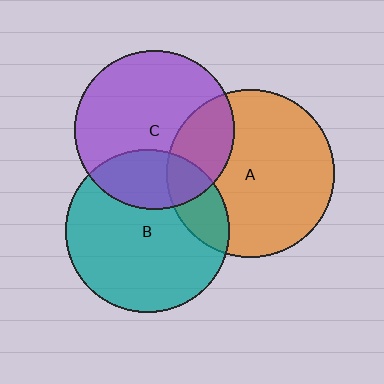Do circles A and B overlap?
Yes.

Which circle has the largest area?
Circle A (orange).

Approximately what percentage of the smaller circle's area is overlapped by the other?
Approximately 20%.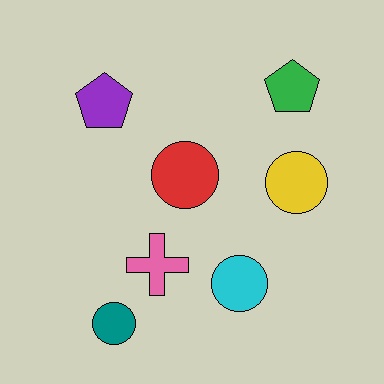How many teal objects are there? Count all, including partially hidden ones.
There is 1 teal object.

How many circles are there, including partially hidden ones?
There are 4 circles.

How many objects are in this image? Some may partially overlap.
There are 7 objects.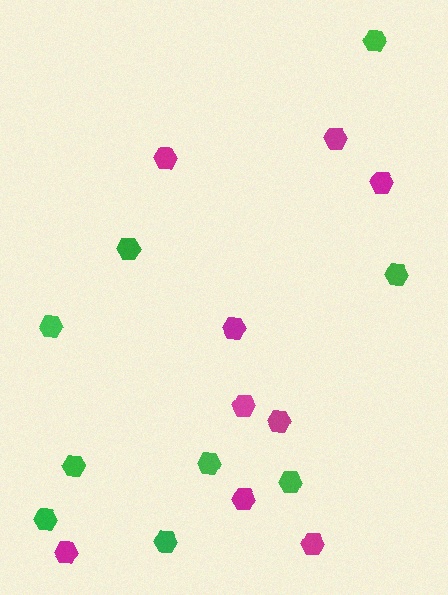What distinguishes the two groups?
There are 2 groups: one group of magenta hexagons (9) and one group of green hexagons (9).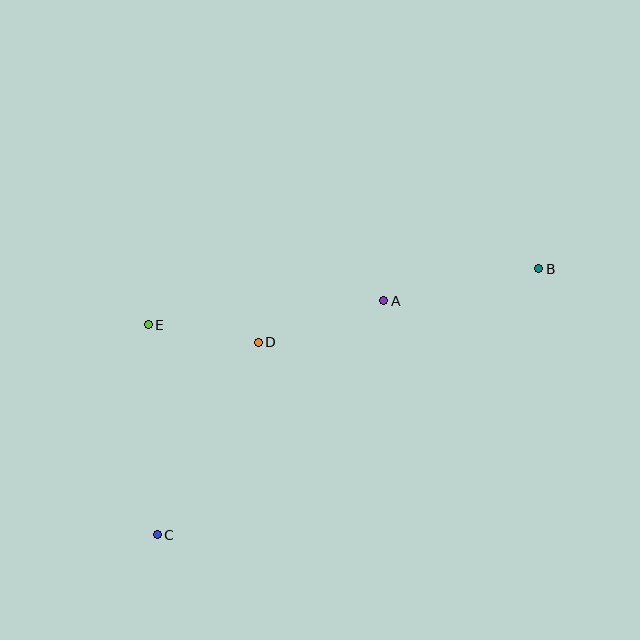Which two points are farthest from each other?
Points B and C are farthest from each other.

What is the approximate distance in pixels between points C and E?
The distance between C and E is approximately 210 pixels.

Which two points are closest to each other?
Points D and E are closest to each other.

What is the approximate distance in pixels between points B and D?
The distance between B and D is approximately 290 pixels.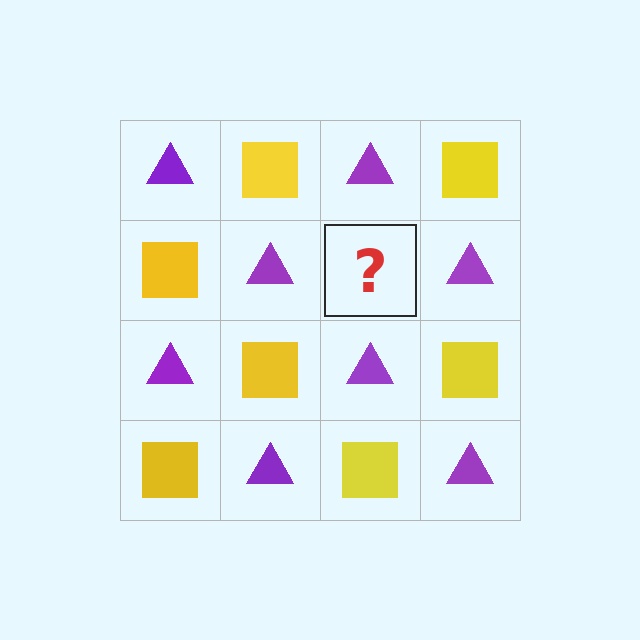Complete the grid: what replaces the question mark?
The question mark should be replaced with a yellow square.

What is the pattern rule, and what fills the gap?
The rule is that it alternates purple triangle and yellow square in a checkerboard pattern. The gap should be filled with a yellow square.